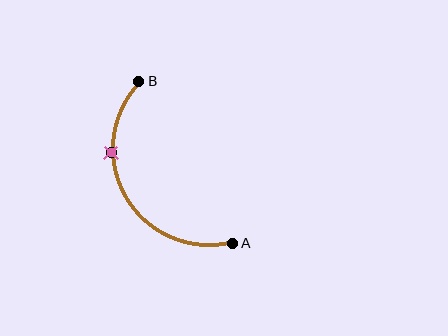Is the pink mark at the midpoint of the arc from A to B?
No. The pink mark lies on the arc but is closer to endpoint B. The arc midpoint would be at the point on the curve equidistant along the arc from both A and B.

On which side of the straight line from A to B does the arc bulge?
The arc bulges to the left of the straight line connecting A and B.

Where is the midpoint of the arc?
The arc midpoint is the point on the curve farthest from the straight line joining A and B. It sits to the left of that line.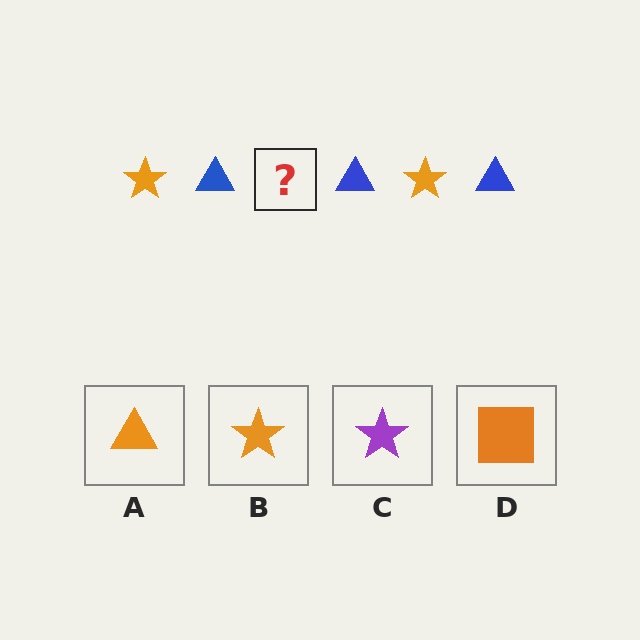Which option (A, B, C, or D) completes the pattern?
B.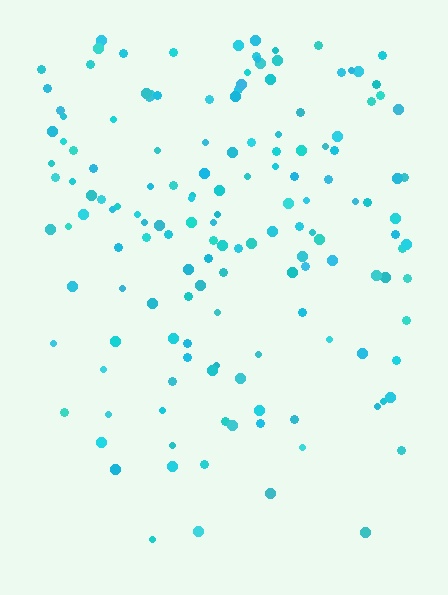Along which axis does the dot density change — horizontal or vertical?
Vertical.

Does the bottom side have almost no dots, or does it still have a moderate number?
Still a moderate number, just noticeably fewer than the top.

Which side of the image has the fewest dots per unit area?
The bottom.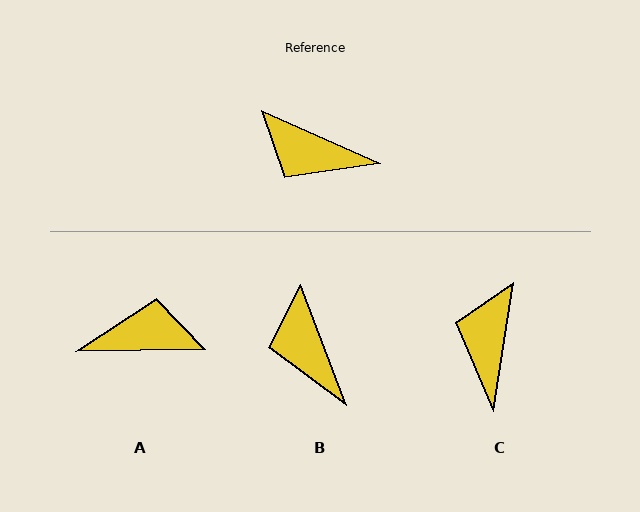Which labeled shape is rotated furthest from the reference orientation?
A, about 155 degrees away.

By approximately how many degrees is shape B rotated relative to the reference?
Approximately 45 degrees clockwise.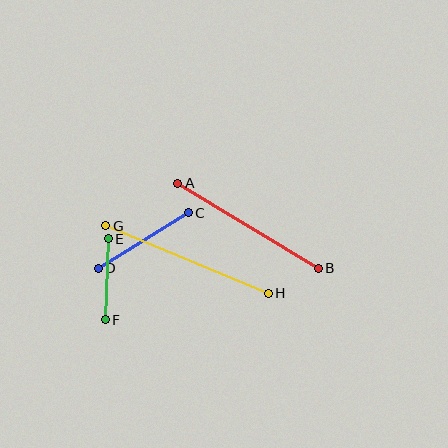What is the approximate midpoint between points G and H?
The midpoint is at approximately (187, 260) pixels.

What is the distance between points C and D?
The distance is approximately 106 pixels.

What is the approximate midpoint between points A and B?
The midpoint is at approximately (248, 226) pixels.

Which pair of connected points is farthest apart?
Points G and H are farthest apart.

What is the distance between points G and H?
The distance is approximately 176 pixels.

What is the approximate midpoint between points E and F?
The midpoint is at approximately (107, 279) pixels.